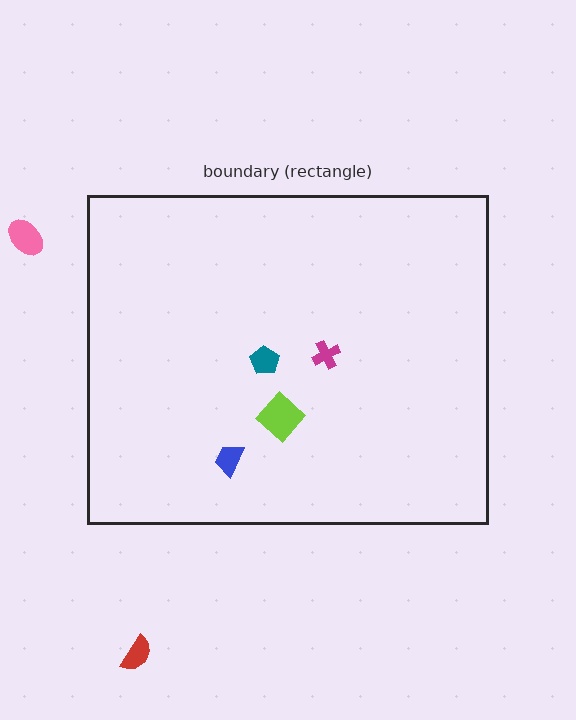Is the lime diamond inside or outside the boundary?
Inside.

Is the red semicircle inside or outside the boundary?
Outside.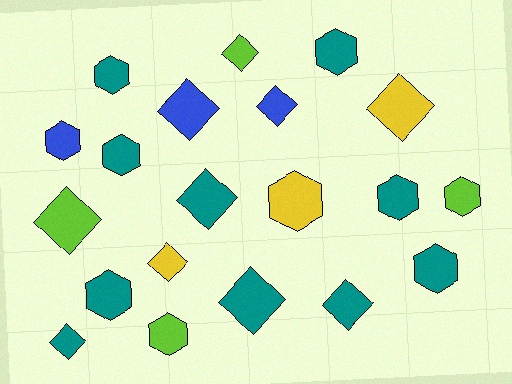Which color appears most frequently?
Teal, with 10 objects.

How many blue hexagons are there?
There is 1 blue hexagon.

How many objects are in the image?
There are 20 objects.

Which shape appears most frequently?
Hexagon, with 10 objects.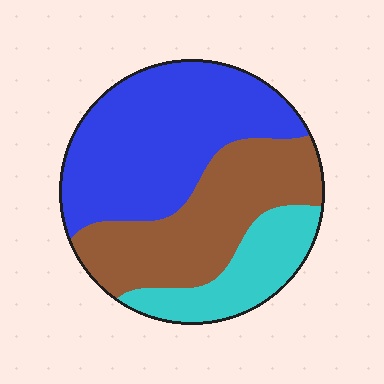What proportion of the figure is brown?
Brown takes up about one third (1/3) of the figure.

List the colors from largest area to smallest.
From largest to smallest: blue, brown, cyan.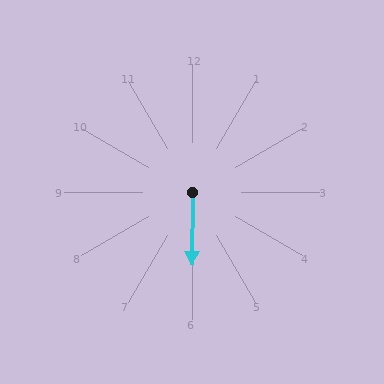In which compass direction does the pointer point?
South.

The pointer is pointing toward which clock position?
Roughly 6 o'clock.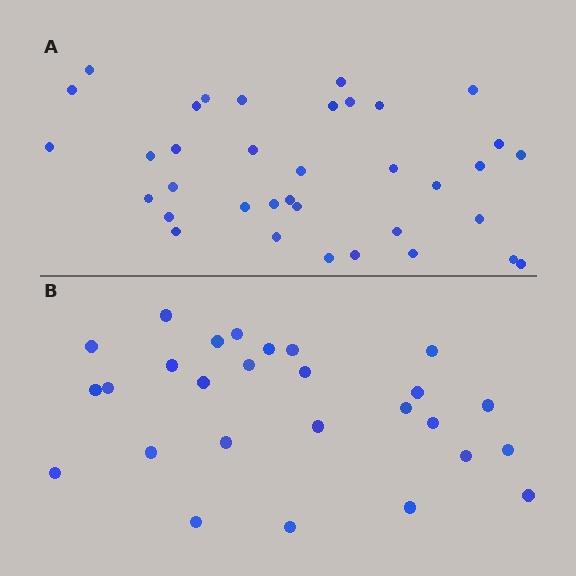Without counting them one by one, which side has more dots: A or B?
Region A (the top region) has more dots.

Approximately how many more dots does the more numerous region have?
Region A has roughly 8 or so more dots than region B.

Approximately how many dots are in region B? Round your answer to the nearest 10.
About 30 dots. (The exact count is 27, which rounds to 30.)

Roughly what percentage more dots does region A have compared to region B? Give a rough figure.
About 35% more.